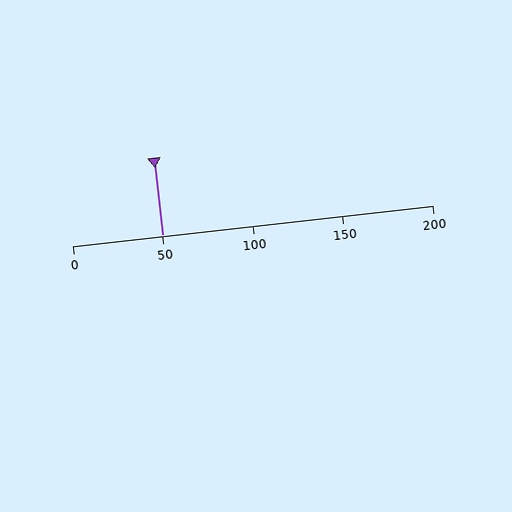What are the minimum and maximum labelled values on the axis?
The axis runs from 0 to 200.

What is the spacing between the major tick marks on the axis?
The major ticks are spaced 50 apart.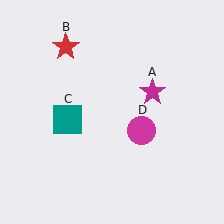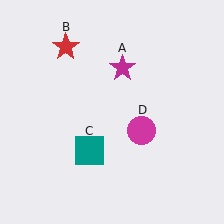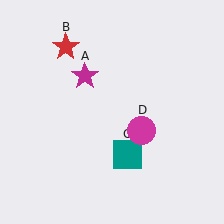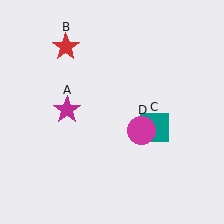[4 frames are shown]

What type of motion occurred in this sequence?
The magenta star (object A), teal square (object C) rotated counterclockwise around the center of the scene.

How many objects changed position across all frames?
2 objects changed position: magenta star (object A), teal square (object C).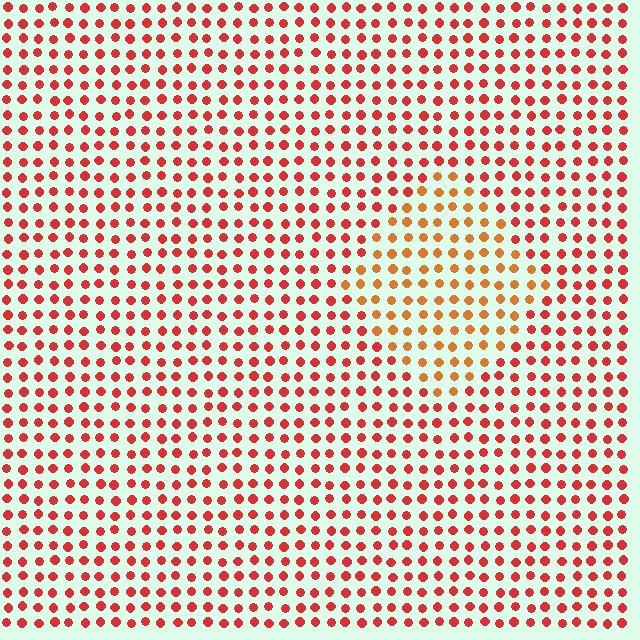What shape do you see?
I see a diamond.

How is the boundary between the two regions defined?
The boundary is defined purely by a slight shift in hue (about 29 degrees). Spacing, size, and orientation are identical on both sides.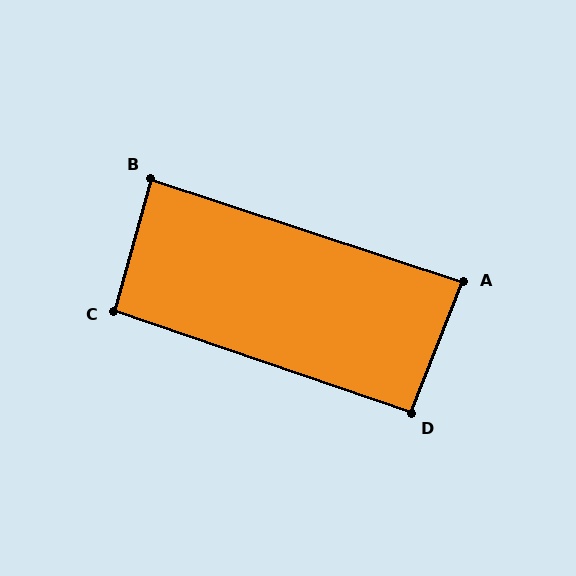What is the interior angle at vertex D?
Approximately 93 degrees (approximately right).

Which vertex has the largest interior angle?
C, at approximately 93 degrees.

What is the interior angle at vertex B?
Approximately 87 degrees (approximately right).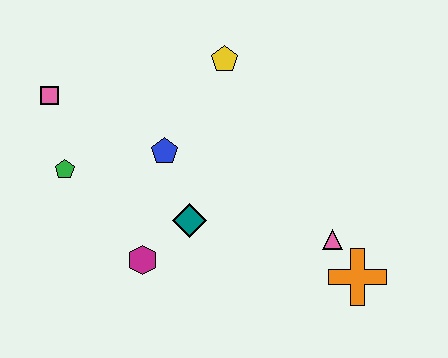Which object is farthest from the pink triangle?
The pink square is farthest from the pink triangle.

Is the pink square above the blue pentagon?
Yes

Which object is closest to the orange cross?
The pink triangle is closest to the orange cross.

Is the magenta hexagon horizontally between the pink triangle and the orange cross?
No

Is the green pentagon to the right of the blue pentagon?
No